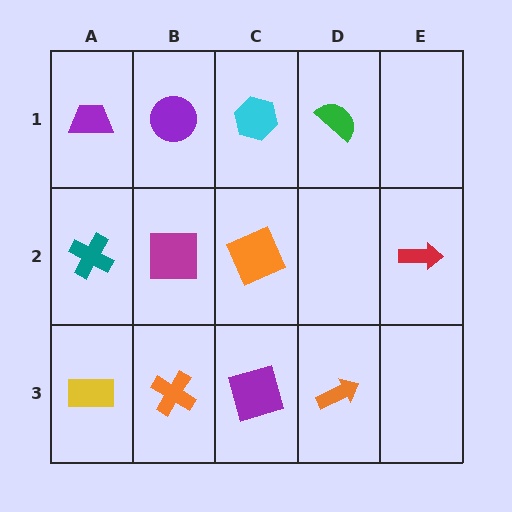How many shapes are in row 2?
4 shapes.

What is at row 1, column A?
A purple trapezoid.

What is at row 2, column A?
A teal cross.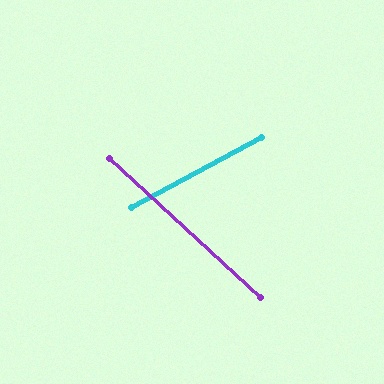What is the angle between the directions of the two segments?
Approximately 71 degrees.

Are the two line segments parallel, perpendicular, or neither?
Neither parallel nor perpendicular — they differ by about 71°.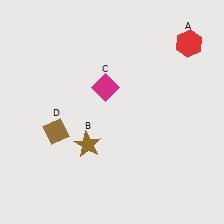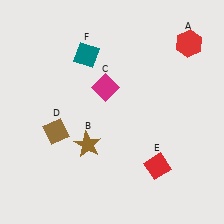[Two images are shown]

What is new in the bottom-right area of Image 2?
A red diamond (E) was added in the bottom-right area of Image 2.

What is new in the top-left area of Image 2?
A teal diamond (F) was added in the top-left area of Image 2.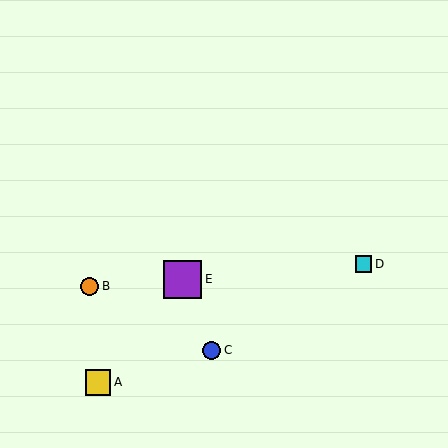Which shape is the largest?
The purple square (labeled E) is the largest.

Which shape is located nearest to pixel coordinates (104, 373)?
The yellow square (labeled A) at (98, 382) is nearest to that location.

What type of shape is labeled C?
Shape C is a blue circle.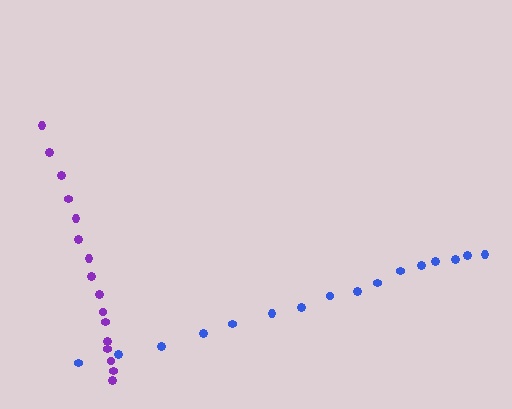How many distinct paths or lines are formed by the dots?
There are 2 distinct paths.